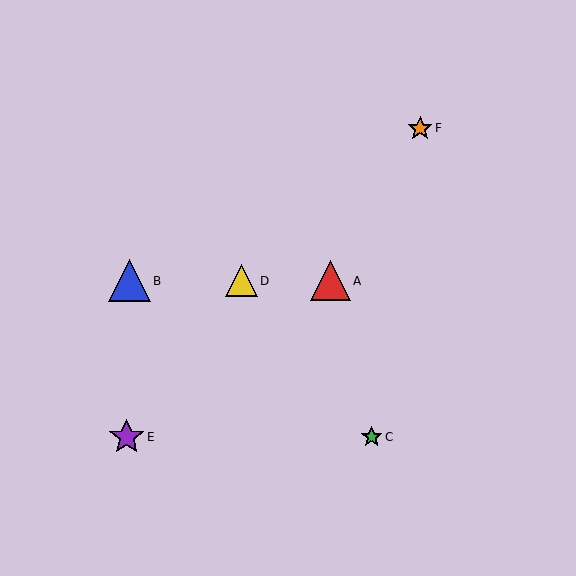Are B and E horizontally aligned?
No, B is at y≈281 and E is at y≈437.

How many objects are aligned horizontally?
3 objects (A, B, D) are aligned horizontally.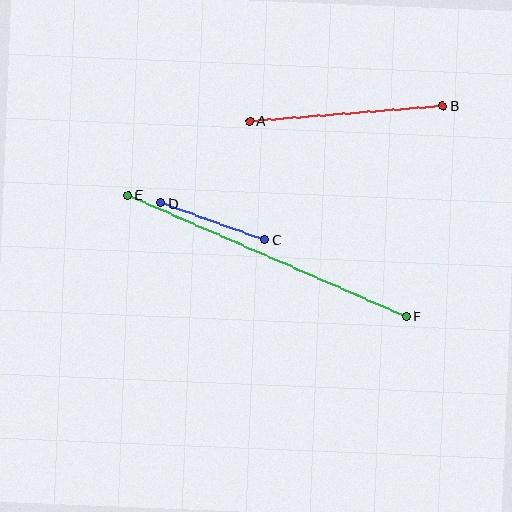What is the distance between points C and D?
The distance is approximately 110 pixels.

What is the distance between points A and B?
The distance is approximately 194 pixels.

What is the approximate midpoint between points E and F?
The midpoint is at approximately (267, 256) pixels.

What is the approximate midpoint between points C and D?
The midpoint is at approximately (212, 221) pixels.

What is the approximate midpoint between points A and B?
The midpoint is at approximately (346, 113) pixels.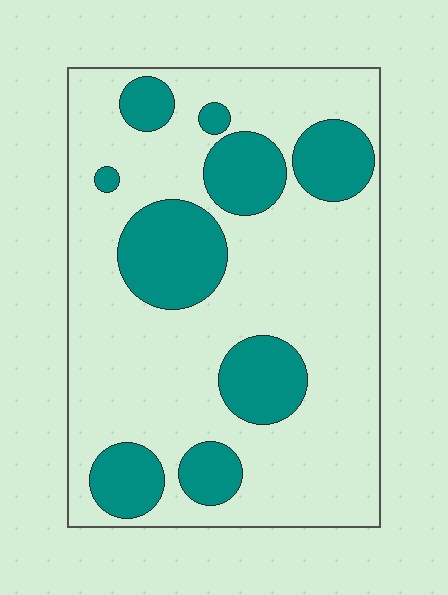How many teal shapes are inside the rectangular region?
9.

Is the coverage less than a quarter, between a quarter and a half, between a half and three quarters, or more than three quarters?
Between a quarter and a half.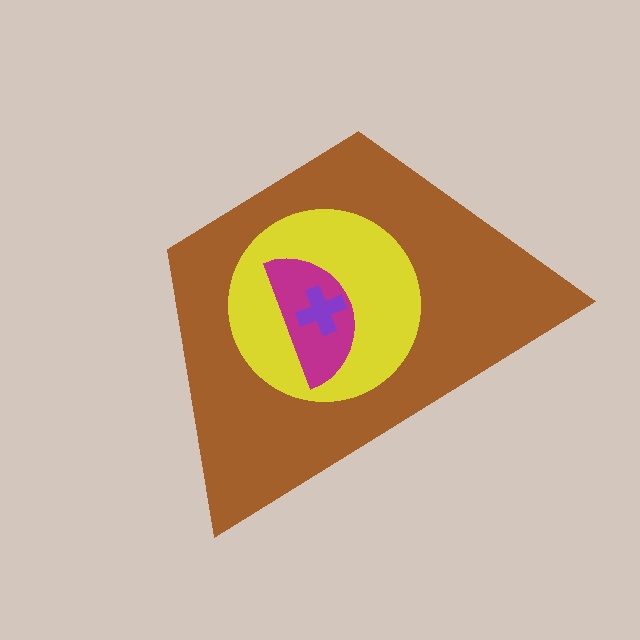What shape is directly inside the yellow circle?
The magenta semicircle.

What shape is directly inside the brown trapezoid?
The yellow circle.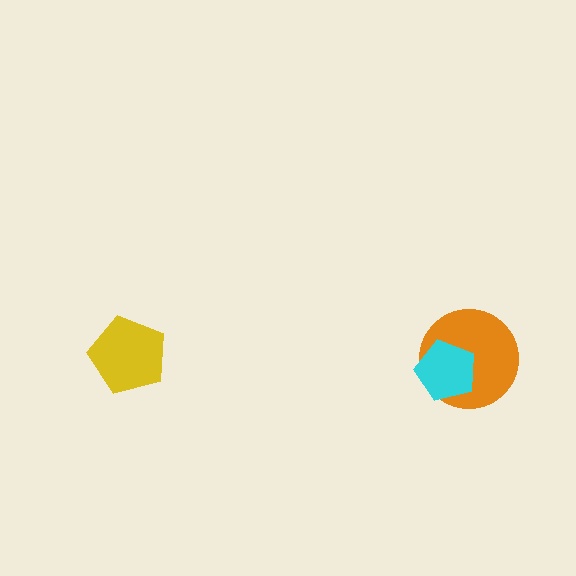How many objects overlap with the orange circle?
1 object overlaps with the orange circle.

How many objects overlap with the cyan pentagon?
1 object overlaps with the cyan pentagon.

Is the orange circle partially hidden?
Yes, it is partially covered by another shape.